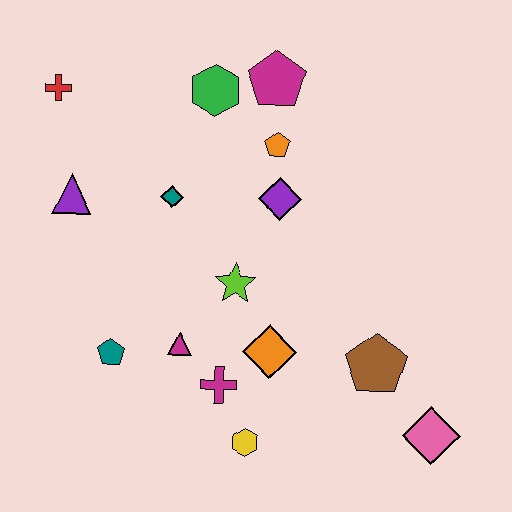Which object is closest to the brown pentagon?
The pink diamond is closest to the brown pentagon.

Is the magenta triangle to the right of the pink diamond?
No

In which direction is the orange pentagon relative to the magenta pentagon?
The orange pentagon is below the magenta pentagon.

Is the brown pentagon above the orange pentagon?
No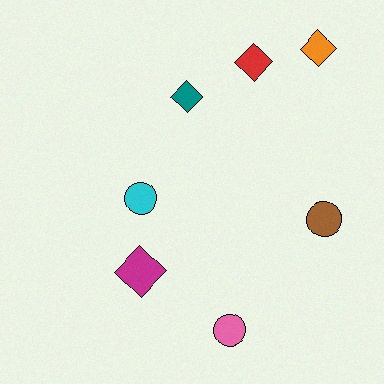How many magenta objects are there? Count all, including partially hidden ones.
There is 1 magenta object.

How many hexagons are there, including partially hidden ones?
There are no hexagons.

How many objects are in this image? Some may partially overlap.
There are 7 objects.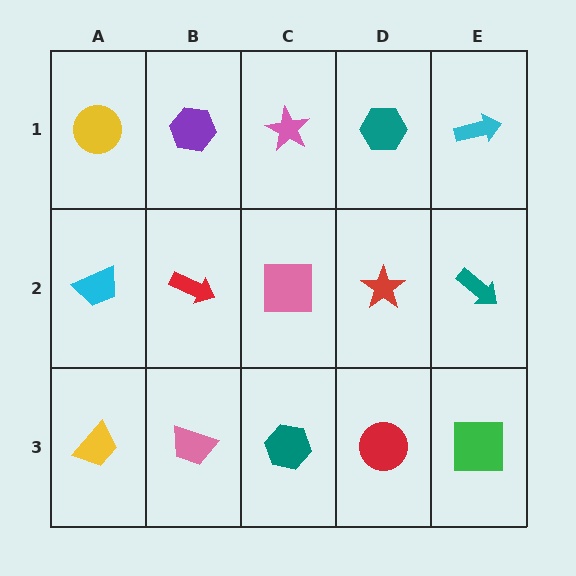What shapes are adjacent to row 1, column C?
A pink square (row 2, column C), a purple hexagon (row 1, column B), a teal hexagon (row 1, column D).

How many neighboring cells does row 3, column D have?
3.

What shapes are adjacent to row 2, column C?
A pink star (row 1, column C), a teal hexagon (row 3, column C), a red arrow (row 2, column B), a red star (row 2, column D).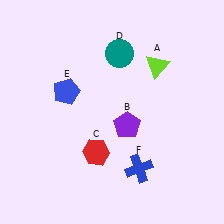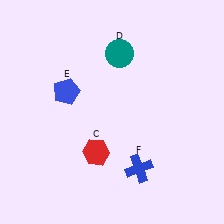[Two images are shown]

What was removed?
The lime triangle (A), the purple pentagon (B) were removed in Image 2.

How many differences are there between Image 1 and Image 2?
There are 2 differences between the two images.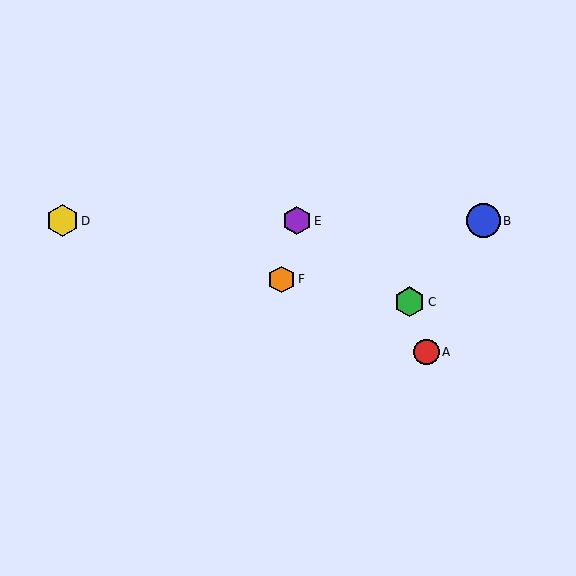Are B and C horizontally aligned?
No, B is at y≈221 and C is at y≈302.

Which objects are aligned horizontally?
Objects B, D, E are aligned horizontally.